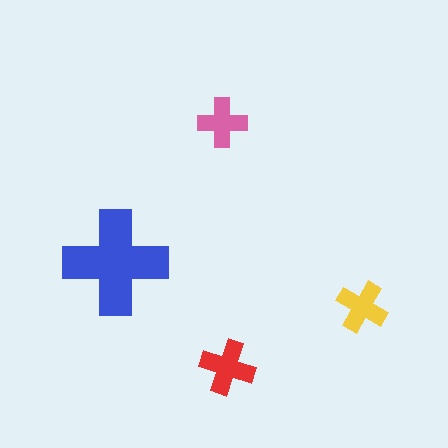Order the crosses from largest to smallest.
the blue one, the red one, the yellow one, the pink one.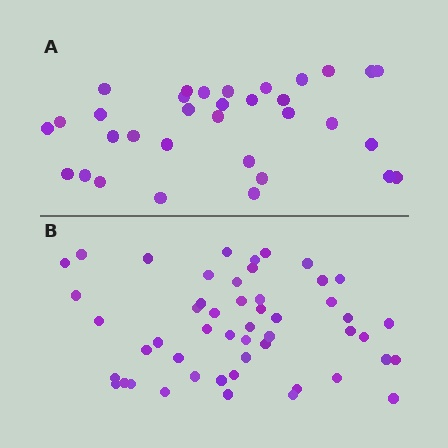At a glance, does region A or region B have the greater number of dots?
Region B (the bottom region) has more dots.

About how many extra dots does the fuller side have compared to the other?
Region B has approximately 20 more dots than region A.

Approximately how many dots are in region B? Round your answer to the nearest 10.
About 50 dots. (The exact count is 51, which rounds to 50.)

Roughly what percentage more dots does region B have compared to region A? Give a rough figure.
About 55% more.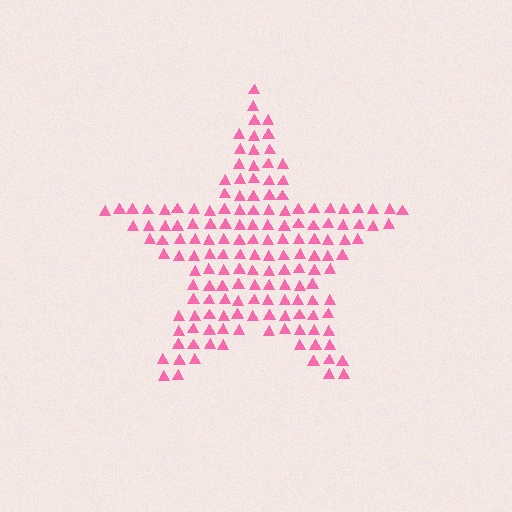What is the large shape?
The large shape is a star.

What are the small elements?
The small elements are triangles.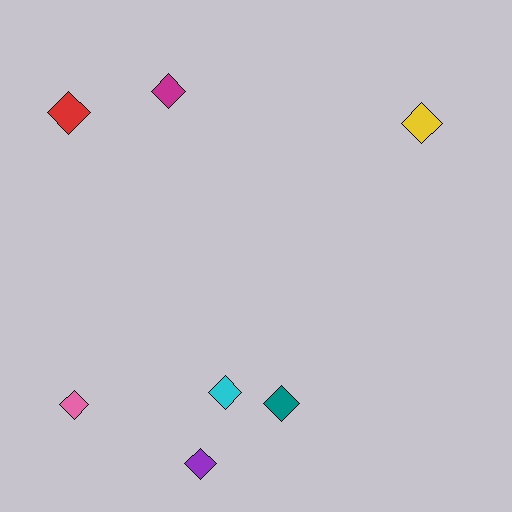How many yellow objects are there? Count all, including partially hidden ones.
There is 1 yellow object.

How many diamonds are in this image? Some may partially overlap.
There are 7 diamonds.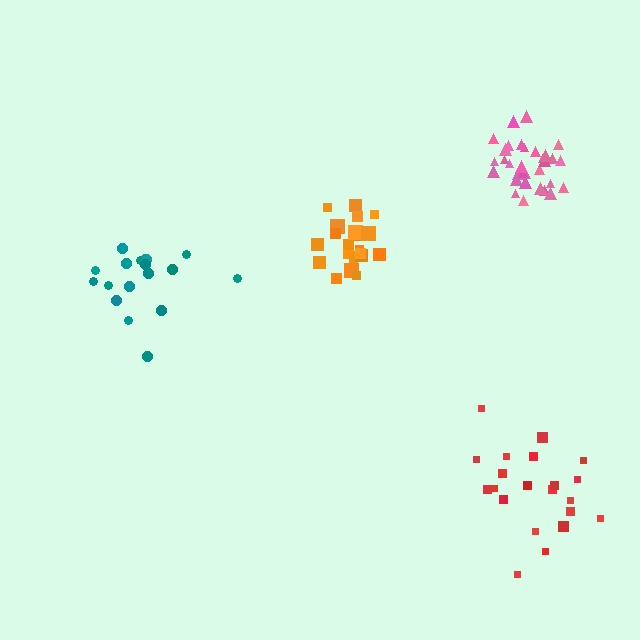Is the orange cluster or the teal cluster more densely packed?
Orange.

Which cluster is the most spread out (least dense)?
Red.